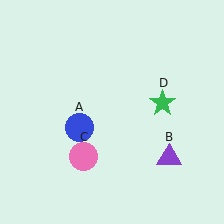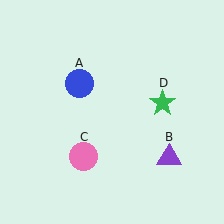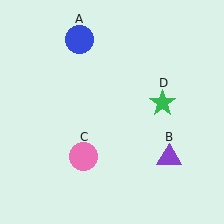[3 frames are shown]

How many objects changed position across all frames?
1 object changed position: blue circle (object A).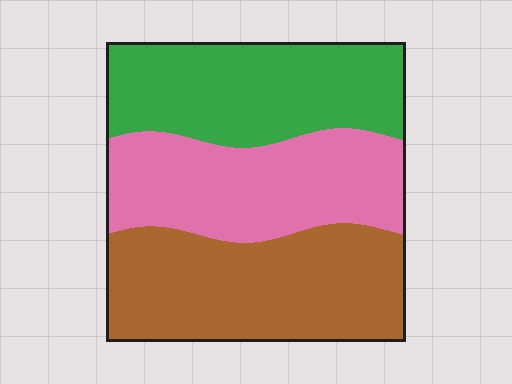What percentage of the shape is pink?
Pink takes up between a quarter and a half of the shape.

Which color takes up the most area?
Brown, at roughly 35%.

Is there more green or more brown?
Brown.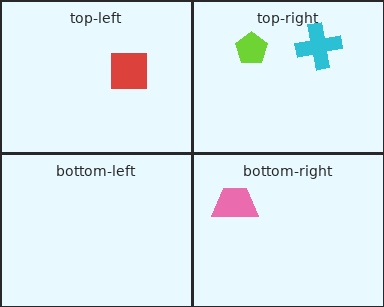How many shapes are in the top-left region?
1.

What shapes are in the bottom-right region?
The pink trapezoid.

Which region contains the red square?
The top-left region.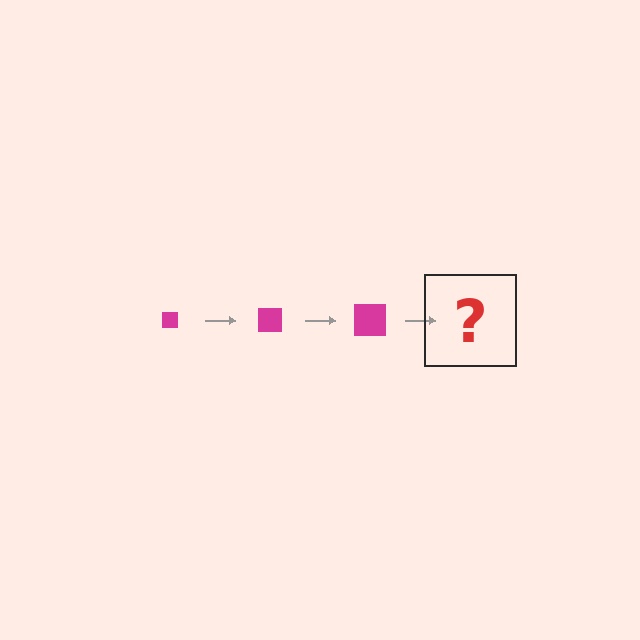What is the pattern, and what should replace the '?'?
The pattern is that the square gets progressively larger each step. The '?' should be a magenta square, larger than the previous one.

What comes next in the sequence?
The next element should be a magenta square, larger than the previous one.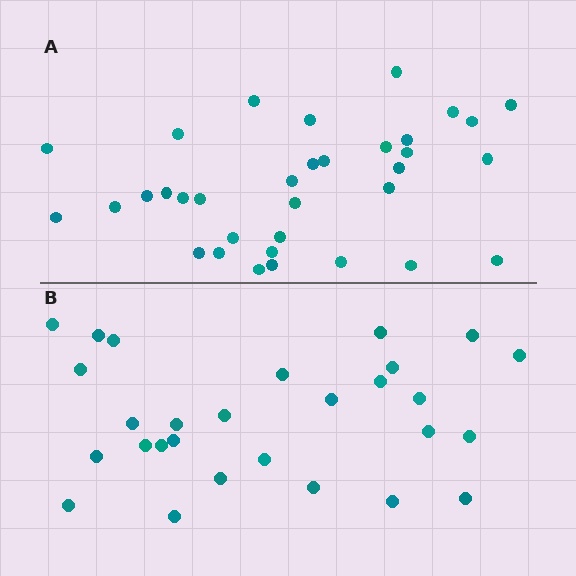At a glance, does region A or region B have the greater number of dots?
Region A (the top region) has more dots.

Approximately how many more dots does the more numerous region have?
Region A has about 6 more dots than region B.